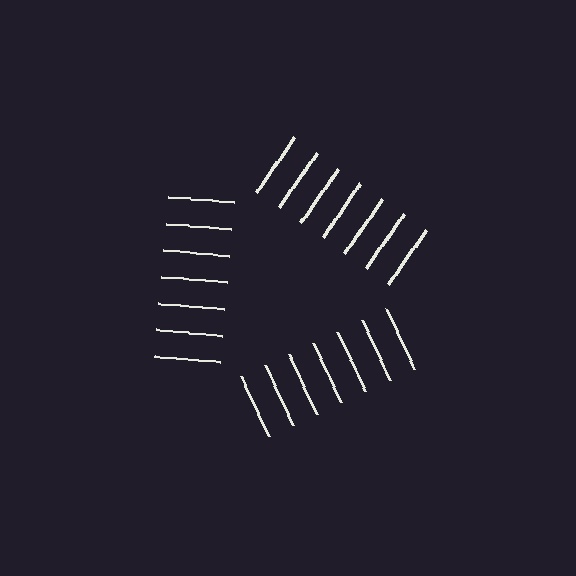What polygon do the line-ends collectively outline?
An illusory triangle — the line segments terminate on its edges but no continuous stroke is drawn.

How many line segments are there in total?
21 — 7 along each of the 3 edges.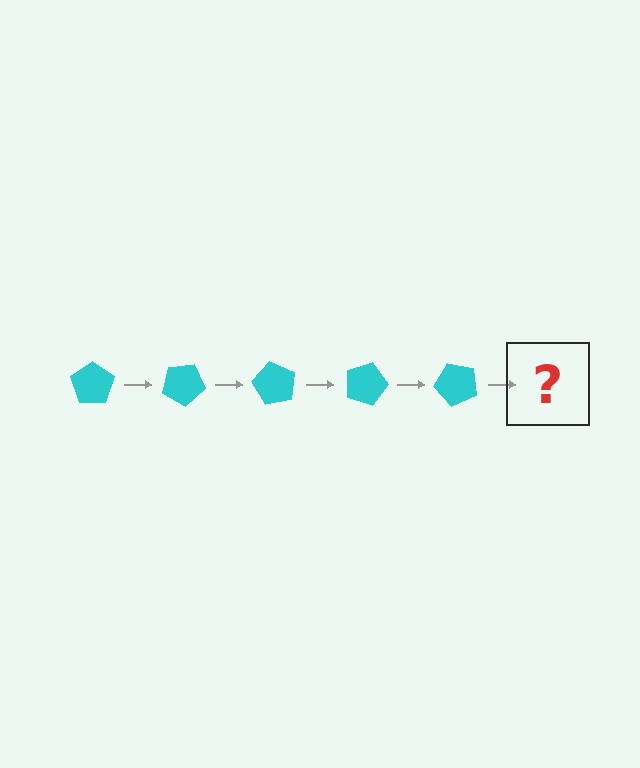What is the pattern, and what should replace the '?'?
The pattern is that the pentagon rotates 30 degrees each step. The '?' should be a cyan pentagon rotated 150 degrees.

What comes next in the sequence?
The next element should be a cyan pentagon rotated 150 degrees.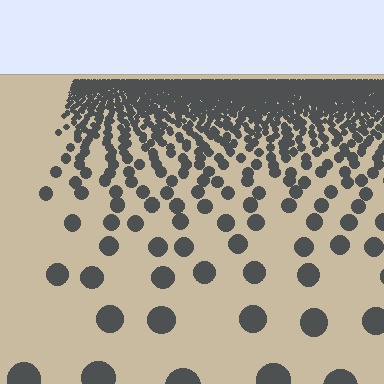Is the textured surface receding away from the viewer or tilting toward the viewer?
The surface is receding away from the viewer. Texture elements get smaller and denser toward the top.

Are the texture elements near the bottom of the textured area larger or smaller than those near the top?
Larger. Near the bottom, elements are closer to the viewer and appear at a bigger on-screen size.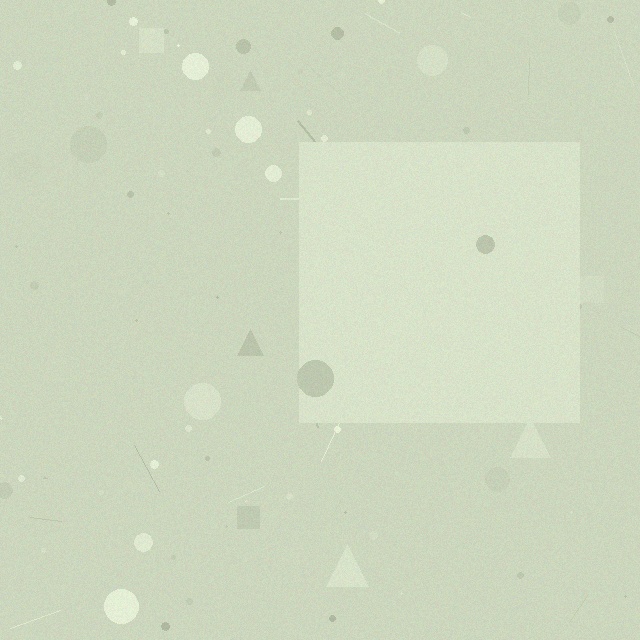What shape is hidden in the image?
A square is hidden in the image.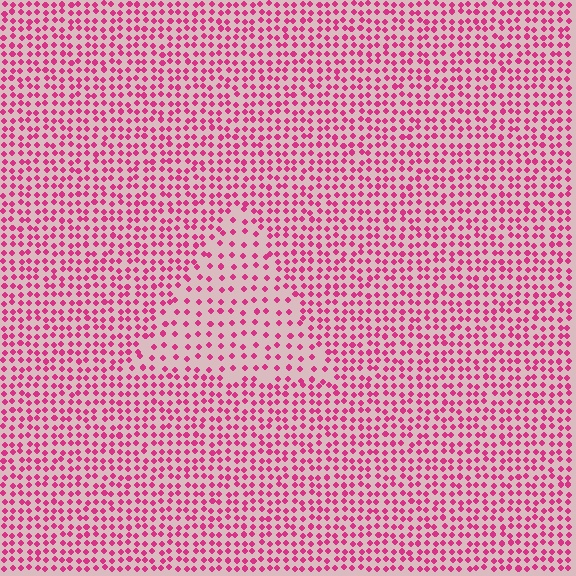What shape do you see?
I see a triangle.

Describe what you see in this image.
The image contains small magenta elements arranged at two different densities. A triangle-shaped region is visible where the elements are less densely packed than the surrounding area.